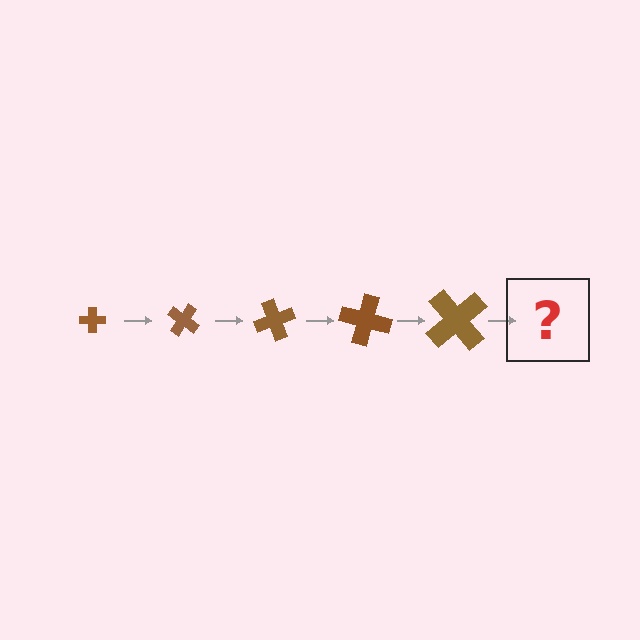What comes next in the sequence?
The next element should be a cross, larger than the previous one and rotated 175 degrees from the start.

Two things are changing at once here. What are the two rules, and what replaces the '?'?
The two rules are that the cross grows larger each step and it rotates 35 degrees each step. The '?' should be a cross, larger than the previous one and rotated 175 degrees from the start.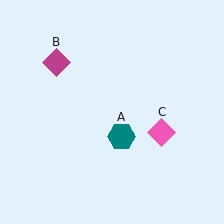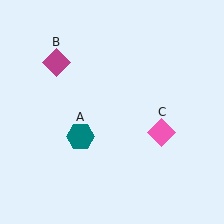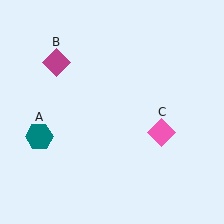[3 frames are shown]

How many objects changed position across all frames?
1 object changed position: teal hexagon (object A).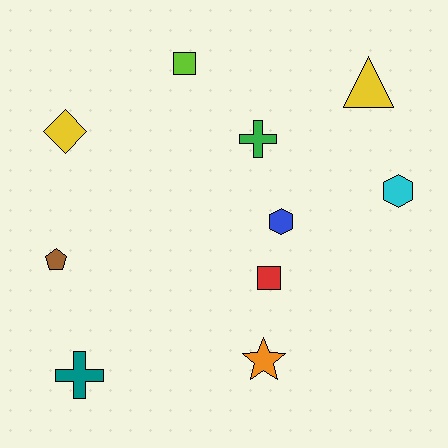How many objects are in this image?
There are 10 objects.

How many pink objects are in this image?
There are no pink objects.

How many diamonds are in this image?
There is 1 diamond.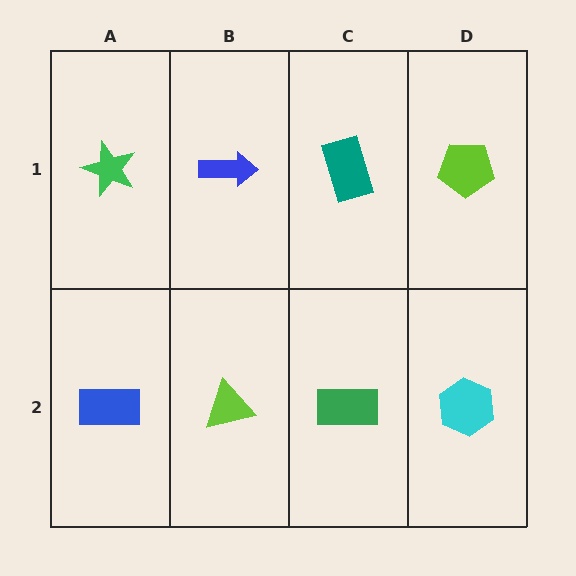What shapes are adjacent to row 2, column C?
A teal rectangle (row 1, column C), a lime triangle (row 2, column B), a cyan hexagon (row 2, column D).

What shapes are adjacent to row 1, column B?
A lime triangle (row 2, column B), a green star (row 1, column A), a teal rectangle (row 1, column C).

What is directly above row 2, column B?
A blue arrow.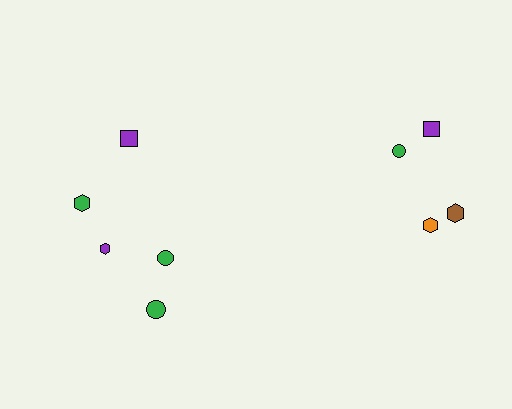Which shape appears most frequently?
Hexagon, with 4 objects.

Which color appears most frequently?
Green, with 4 objects.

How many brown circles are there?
There are no brown circles.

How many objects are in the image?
There are 9 objects.